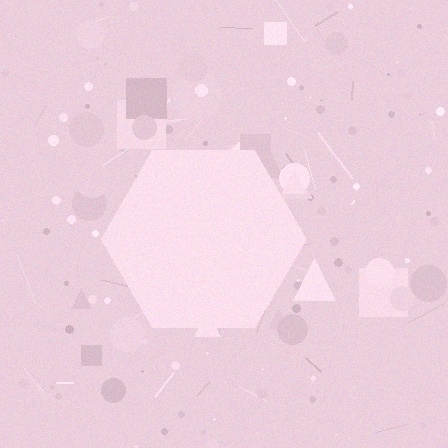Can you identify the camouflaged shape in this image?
The camouflaged shape is a hexagon.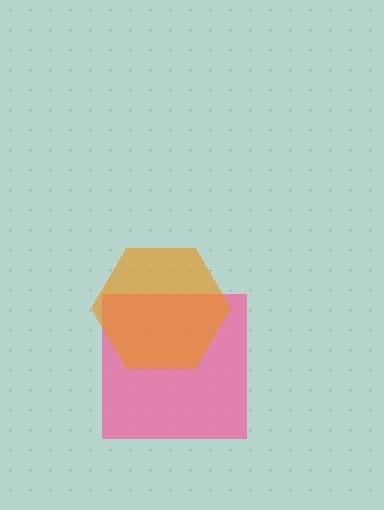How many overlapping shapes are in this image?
There are 2 overlapping shapes in the image.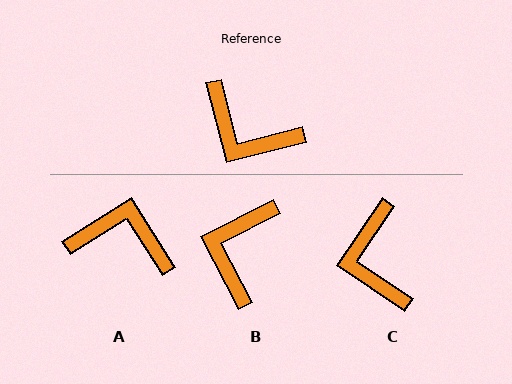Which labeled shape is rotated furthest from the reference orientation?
A, about 162 degrees away.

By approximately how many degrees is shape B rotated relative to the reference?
Approximately 77 degrees clockwise.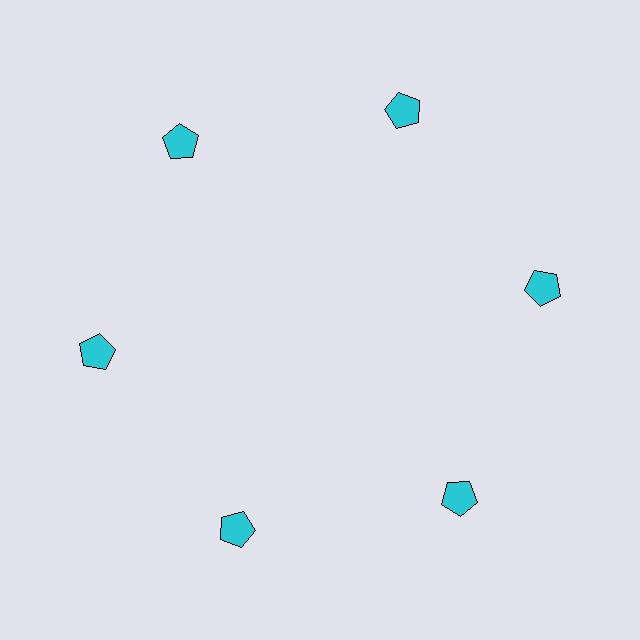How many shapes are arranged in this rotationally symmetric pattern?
There are 6 shapes, arranged in 6 groups of 1.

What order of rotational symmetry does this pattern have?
This pattern has 6-fold rotational symmetry.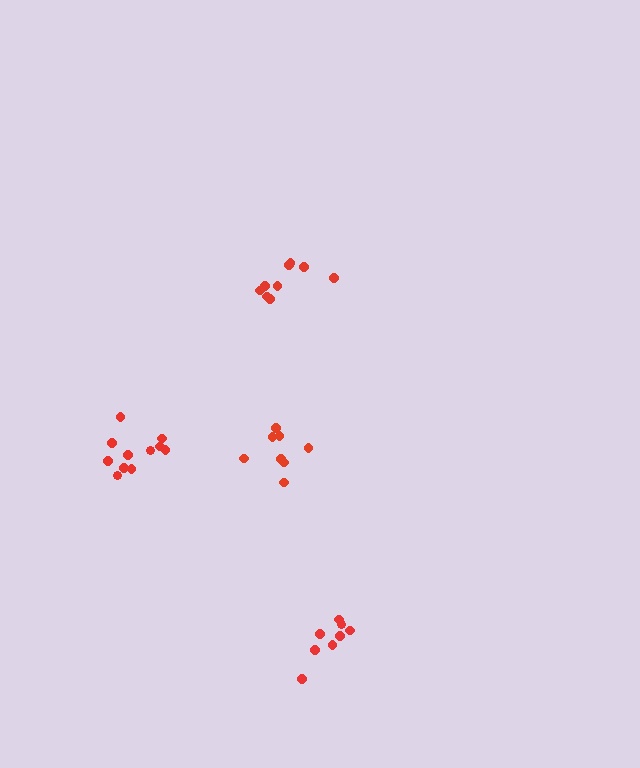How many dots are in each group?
Group 1: 9 dots, Group 2: 11 dots, Group 3: 8 dots, Group 4: 8 dots (36 total).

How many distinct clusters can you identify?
There are 4 distinct clusters.